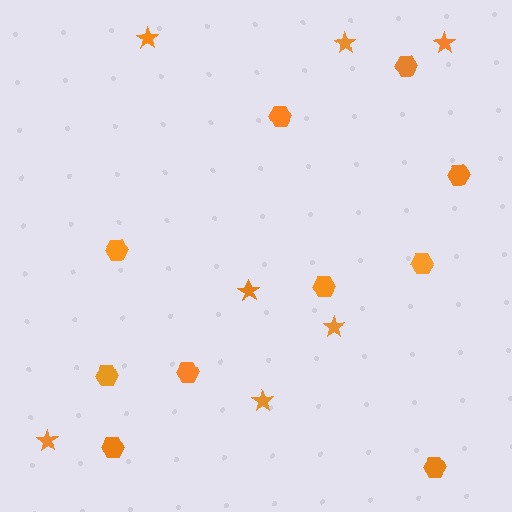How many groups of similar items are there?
There are 2 groups: one group of stars (7) and one group of hexagons (10).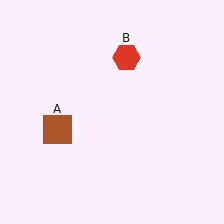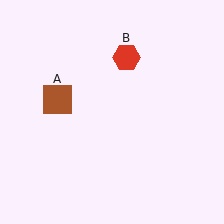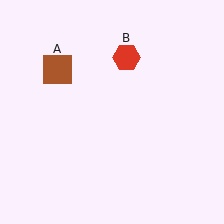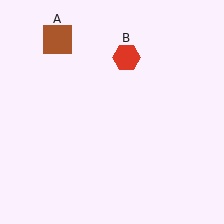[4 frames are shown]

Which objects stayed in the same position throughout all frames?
Red hexagon (object B) remained stationary.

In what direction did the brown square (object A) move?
The brown square (object A) moved up.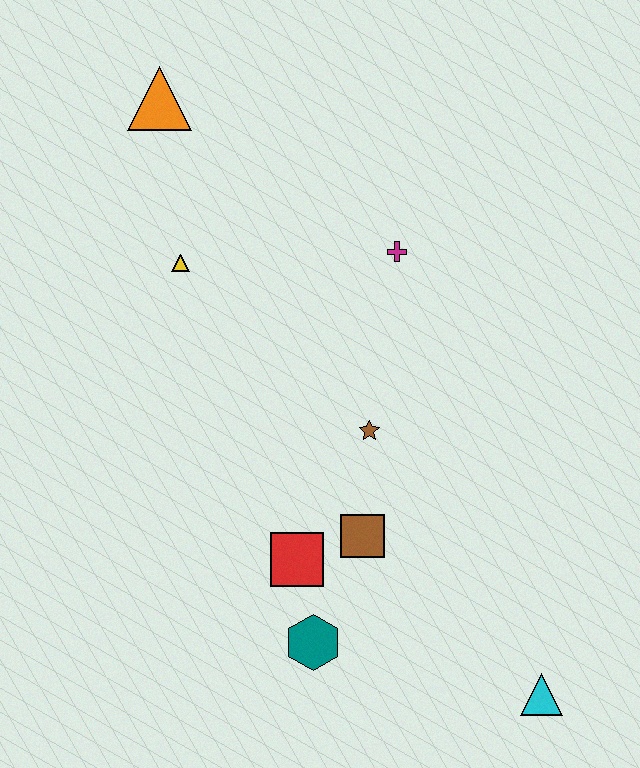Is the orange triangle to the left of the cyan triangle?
Yes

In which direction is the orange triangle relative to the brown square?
The orange triangle is above the brown square.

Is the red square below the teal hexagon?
No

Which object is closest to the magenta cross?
The brown star is closest to the magenta cross.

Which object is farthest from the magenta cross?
The cyan triangle is farthest from the magenta cross.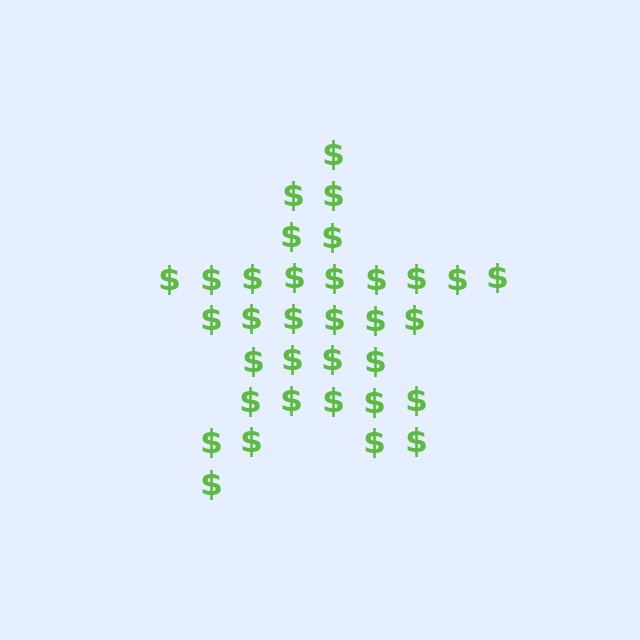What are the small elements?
The small elements are dollar signs.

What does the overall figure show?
The overall figure shows a star.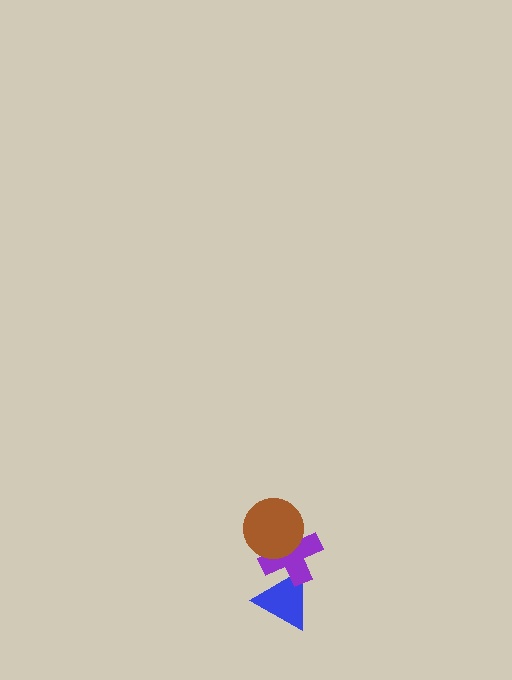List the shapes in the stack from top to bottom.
From top to bottom: the brown circle, the purple cross, the blue triangle.